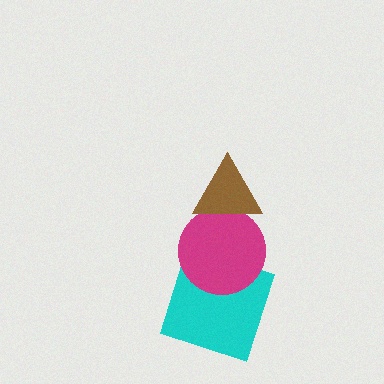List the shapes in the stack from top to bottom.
From top to bottom: the brown triangle, the magenta circle, the cyan square.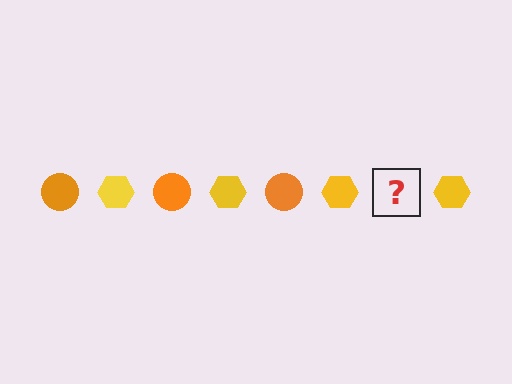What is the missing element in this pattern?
The missing element is an orange circle.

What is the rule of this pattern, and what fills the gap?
The rule is that the pattern alternates between orange circle and yellow hexagon. The gap should be filled with an orange circle.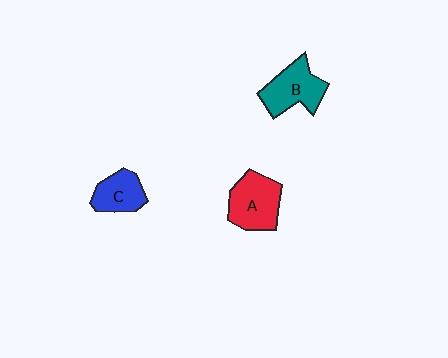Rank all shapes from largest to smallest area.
From largest to smallest: A (red), B (teal), C (blue).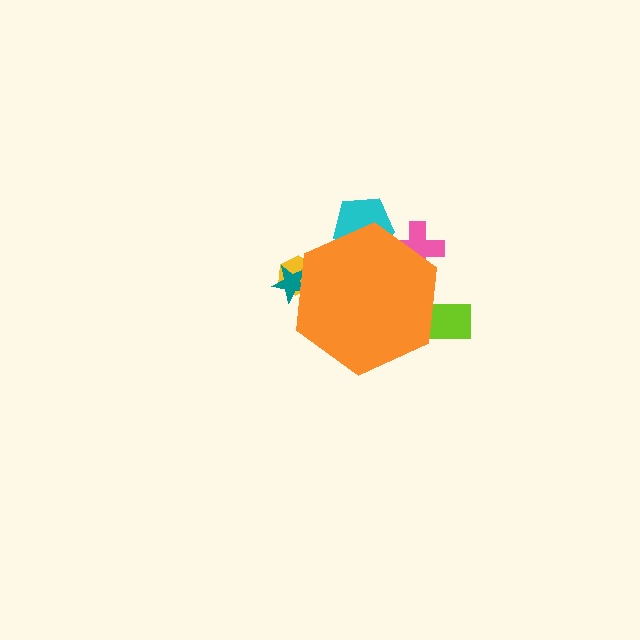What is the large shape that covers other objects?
An orange hexagon.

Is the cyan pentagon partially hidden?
Yes, the cyan pentagon is partially hidden behind the orange hexagon.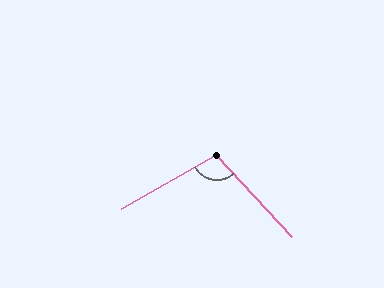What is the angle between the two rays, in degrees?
Approximately 103 degrees.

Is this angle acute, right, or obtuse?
It is obtuse.